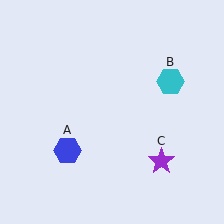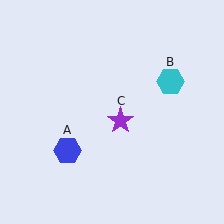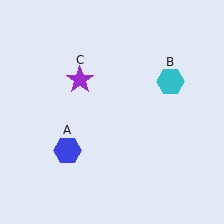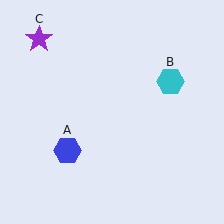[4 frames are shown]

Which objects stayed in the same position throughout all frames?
Blue hexagon (object A) and cyan hexagon (object B) remained stationary.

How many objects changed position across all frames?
1 object changed position: purple star (object C).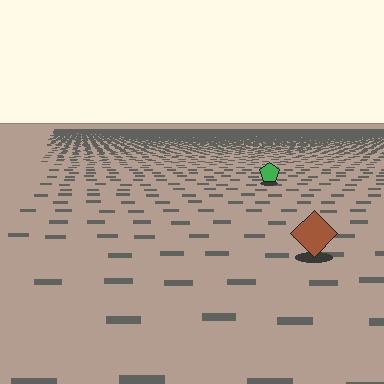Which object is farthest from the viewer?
The green pentagon is farthest from the viewer. It appears smaller and the ground texture around it is denser.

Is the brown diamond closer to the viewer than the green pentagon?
Yes. The brown diamond is closer — you can tell from the texture gradient: the ground texture is coarser near it.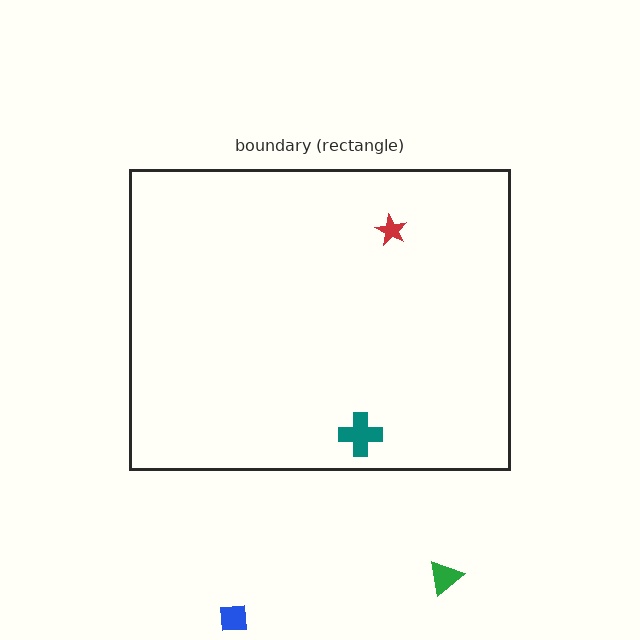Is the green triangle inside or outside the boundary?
Outside.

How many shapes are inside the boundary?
2 inside, 2 outside.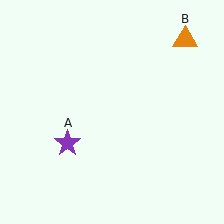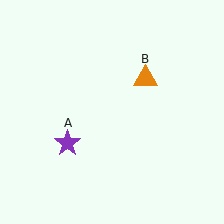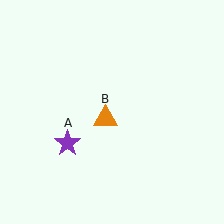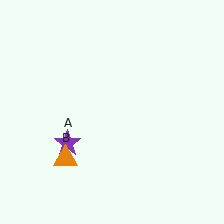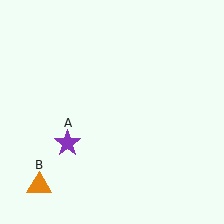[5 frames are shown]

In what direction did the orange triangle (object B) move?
The orange triangle (object B) moved down and to the left.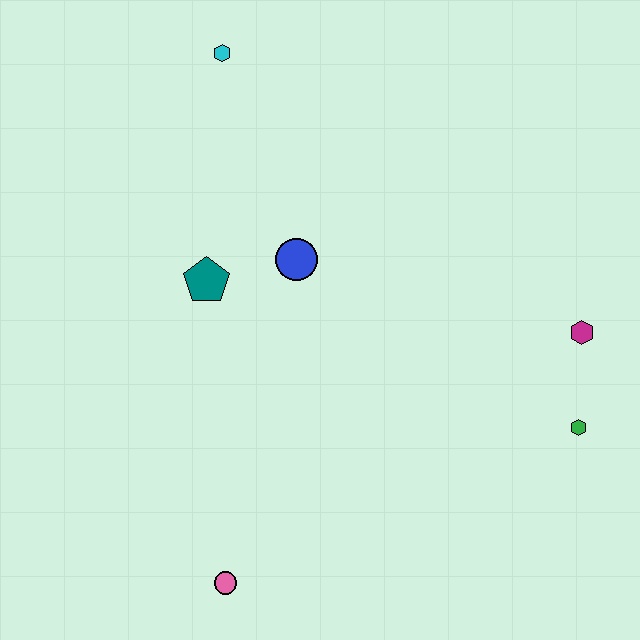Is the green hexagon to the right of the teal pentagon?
Yes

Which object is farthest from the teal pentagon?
The green hexagon is farthest from the teal pentagon.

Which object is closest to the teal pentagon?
The blue circle is closest to the teal pentagon.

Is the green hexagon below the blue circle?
Yes